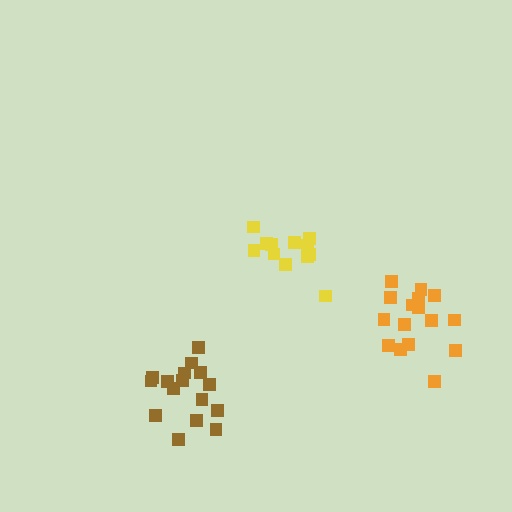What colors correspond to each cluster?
The clusters are colored: yellow, orange, brown.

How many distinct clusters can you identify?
There are 3 distinct clusters.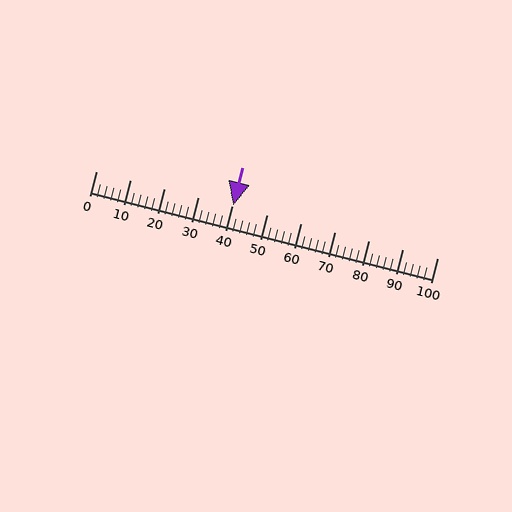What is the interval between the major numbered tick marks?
The major tick marks are spaced 10 units apart.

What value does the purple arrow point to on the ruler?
The purple arrow points to approximately 40.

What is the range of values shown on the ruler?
The ruler shows values from 0 to 100.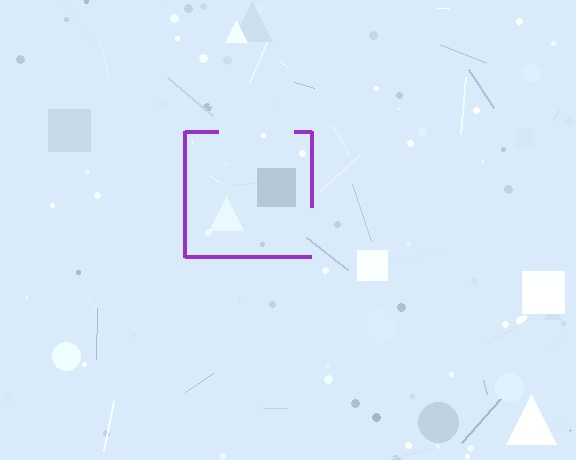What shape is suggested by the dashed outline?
The dashed outline suggests a square.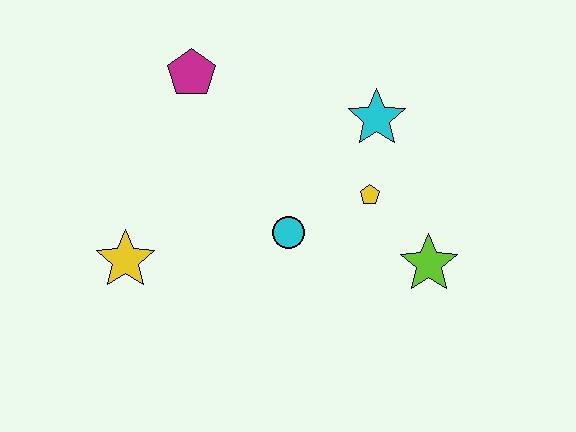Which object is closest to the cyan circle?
The yellow pentagon is closest to the cyan circle.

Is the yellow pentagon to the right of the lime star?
No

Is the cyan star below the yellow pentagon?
No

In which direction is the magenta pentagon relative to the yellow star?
The magenta pentagon is above the yellow star.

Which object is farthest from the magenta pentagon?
The lime star is farthest from the magenta pentagon.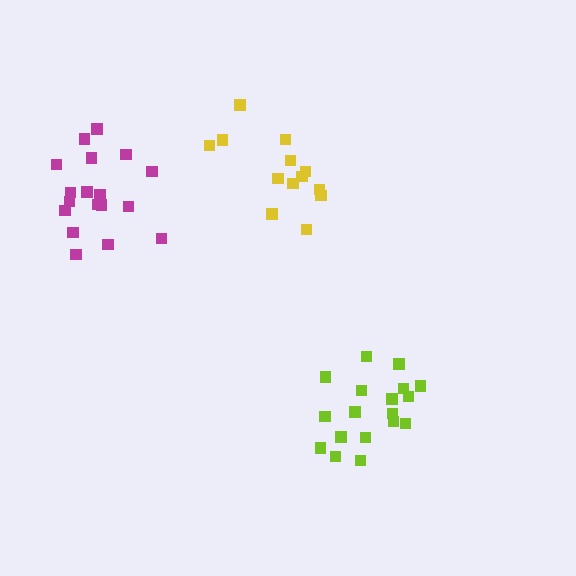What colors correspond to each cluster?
The clusters are colored: magenta, lime, yellow.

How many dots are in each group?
Group 1: 18 dots, Group 2: 18 dots, Group 3: 13 dots (49 total).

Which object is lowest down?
The lime cluster is bottommost.